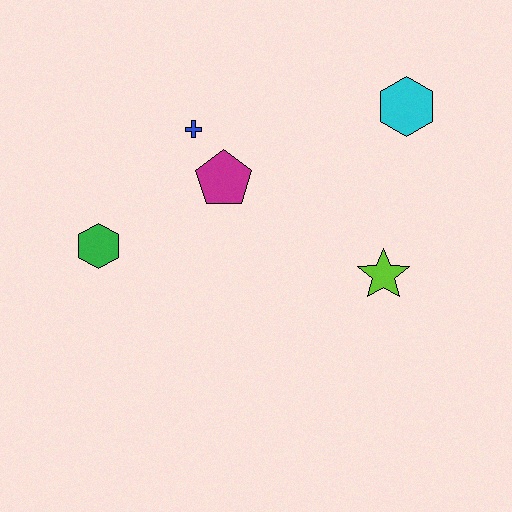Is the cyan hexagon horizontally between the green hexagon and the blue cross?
No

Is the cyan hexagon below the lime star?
No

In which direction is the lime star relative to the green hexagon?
The lime star is to the right of the green hexagon.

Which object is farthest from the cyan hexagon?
The green hexagon is farthest from the cyan hexagon.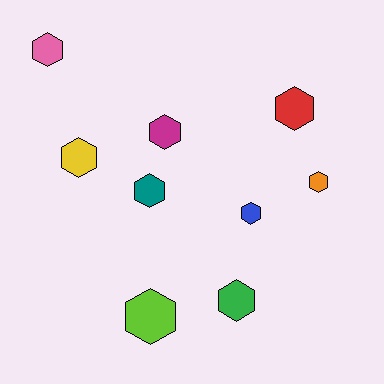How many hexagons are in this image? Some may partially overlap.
There are 9 hexagons.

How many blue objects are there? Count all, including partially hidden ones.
There is 1 blue object.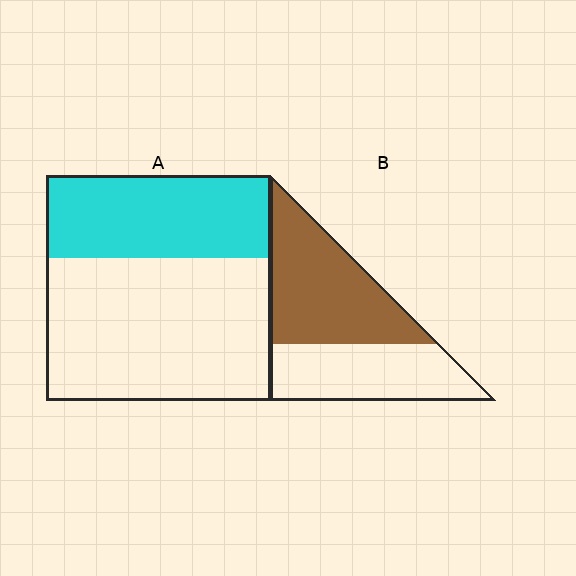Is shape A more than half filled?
No.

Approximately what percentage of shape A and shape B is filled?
A is approximately 35% and B is approximately 55%.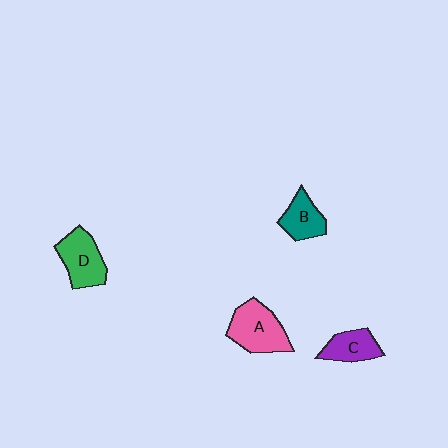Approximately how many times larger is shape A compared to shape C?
Approximately 1.5 times.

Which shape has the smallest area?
Shape C (purple).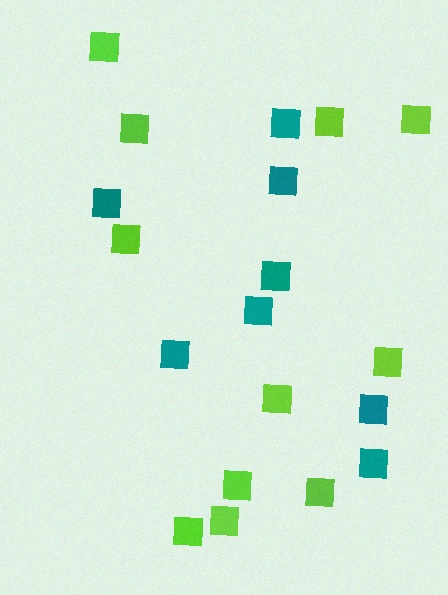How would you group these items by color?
There are 2 groups: one group of teal squares (8) and one group of lime squares (11).